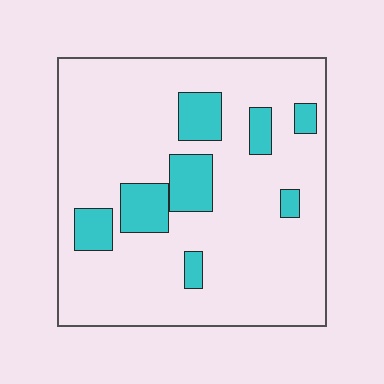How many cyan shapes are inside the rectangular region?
8.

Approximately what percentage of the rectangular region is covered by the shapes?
Approximately 15%.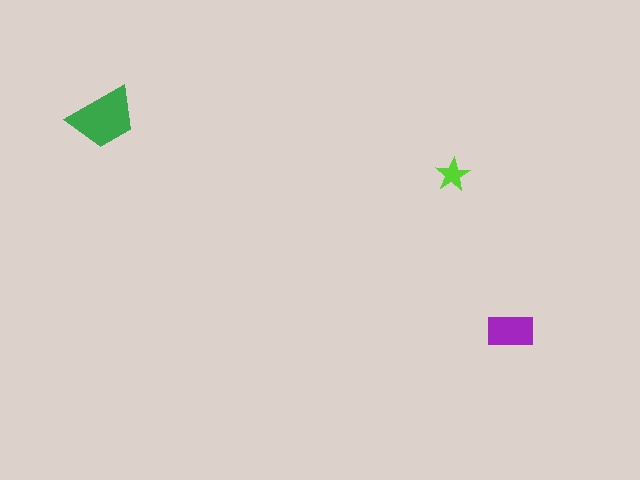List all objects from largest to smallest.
The green trapezoid, the purple rectangle, the lime star.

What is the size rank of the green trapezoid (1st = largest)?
1st.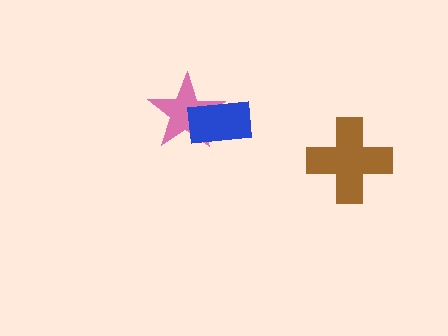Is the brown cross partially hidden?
No, no other shape covers it.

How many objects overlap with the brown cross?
0 objects overlap with the brown cross.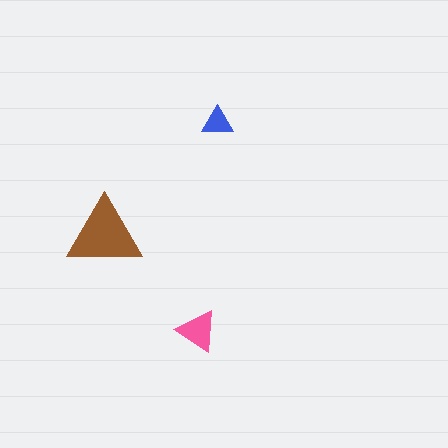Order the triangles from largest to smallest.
the brown one, the pink one, the blue one.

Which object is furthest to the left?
The brown triangle is leftmost.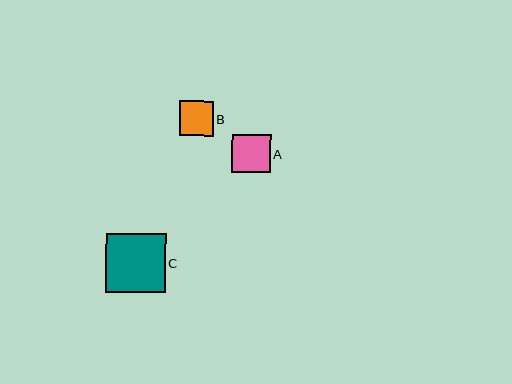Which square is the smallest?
Square B is the smallest with a size of approximately 34 pixels.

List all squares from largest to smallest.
From largest to smallest: C, A, B.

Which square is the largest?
Square C is the largest with a size of approximately 59 pixels.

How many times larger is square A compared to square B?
Square A is approximately 1.1 times the size of square B.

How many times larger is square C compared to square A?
Square C is approximately 1.6 times the size of square A.